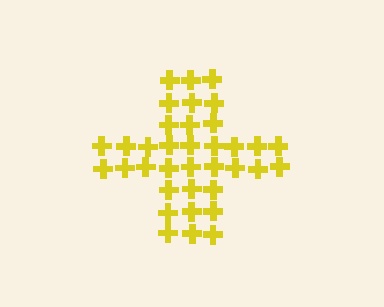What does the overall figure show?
The overall figure shows a cross.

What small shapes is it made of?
It is made of small crosses.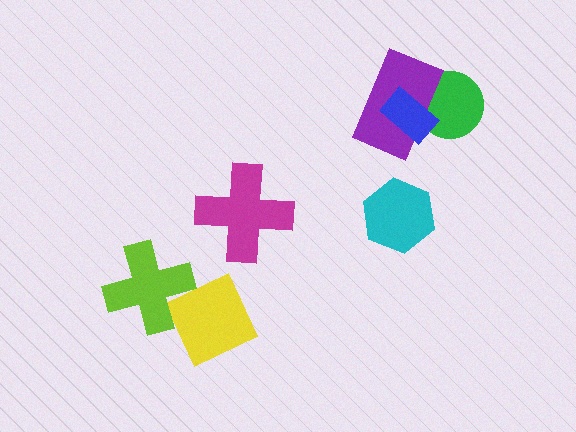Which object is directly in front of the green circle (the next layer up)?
The purple rectangle is directly in front of the green circle.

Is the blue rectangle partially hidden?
No, no other shape covers it.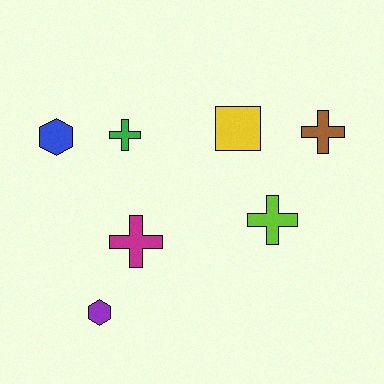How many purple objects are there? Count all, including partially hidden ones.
There is 1 purple object.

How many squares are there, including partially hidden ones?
There is 1 square.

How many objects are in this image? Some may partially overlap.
There are 7 objects.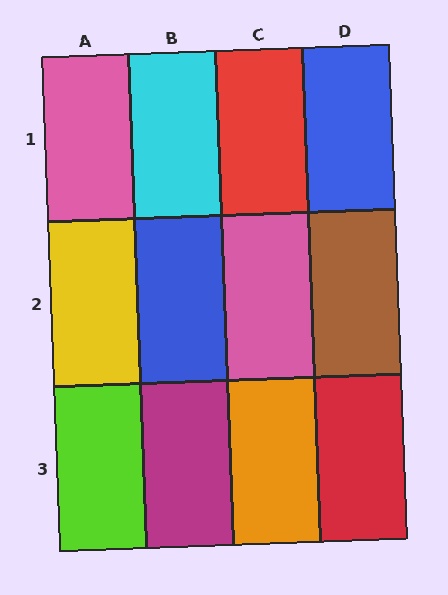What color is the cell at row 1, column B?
Cyan.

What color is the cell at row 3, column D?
Red.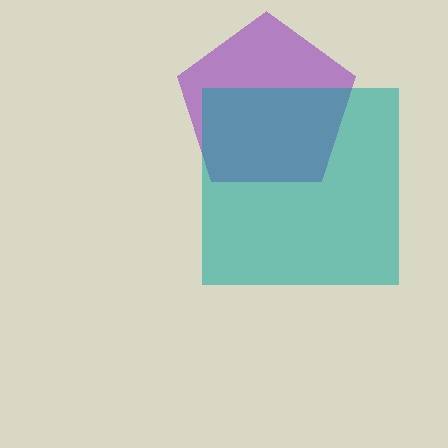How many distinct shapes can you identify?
There are 2 distinct shapes: a purple pentagon, a teal square.